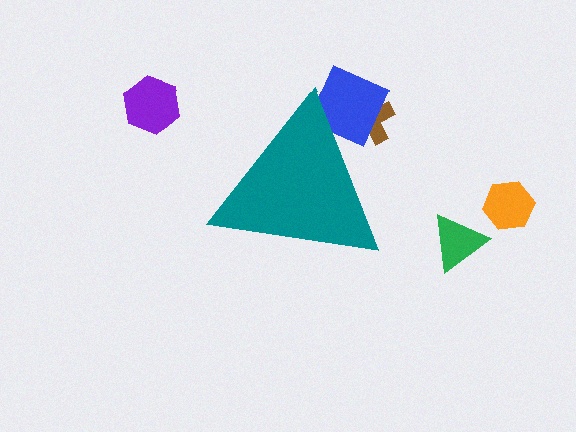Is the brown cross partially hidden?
Yes, the brown cross is partially hidden behind the teal triangle.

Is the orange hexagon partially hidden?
No, the orange hexagon is fully visible.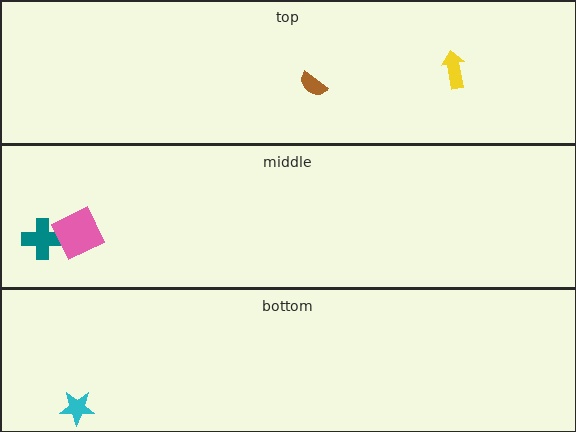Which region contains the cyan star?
The bottom region.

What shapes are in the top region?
The yellow arrow, the brown semicircle.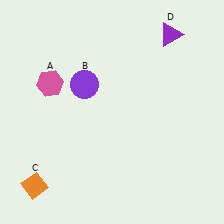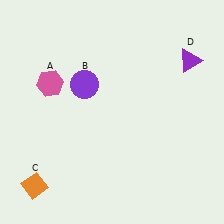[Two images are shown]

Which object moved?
The purple triangle (D) moved down.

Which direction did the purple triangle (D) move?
The purple triangle (D) moved down.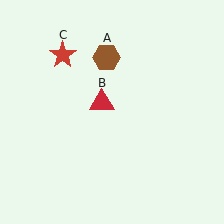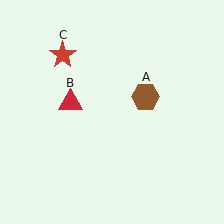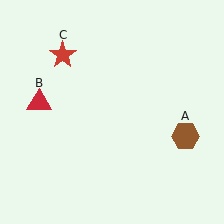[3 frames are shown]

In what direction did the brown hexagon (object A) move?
The brown hexagon (object A) moved down and to the right.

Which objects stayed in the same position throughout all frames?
Red star (object C) remained stationary.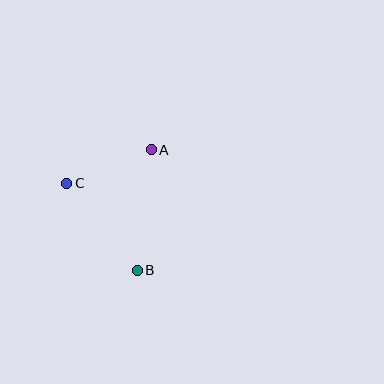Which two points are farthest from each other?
Points A and B are farthest from each other.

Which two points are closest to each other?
Points A and C are closest to each other.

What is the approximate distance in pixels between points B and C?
The distance between B and C is approximately 112 pixels.